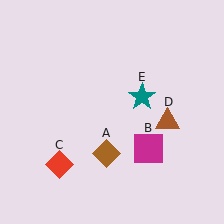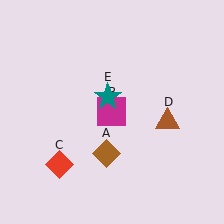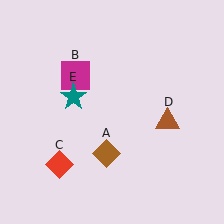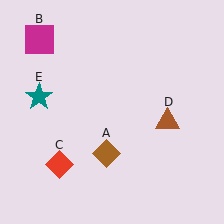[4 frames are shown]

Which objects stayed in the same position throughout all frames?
Brown diamond (object A) and red diamond (object C) and brown triangle (object D) remained stationary.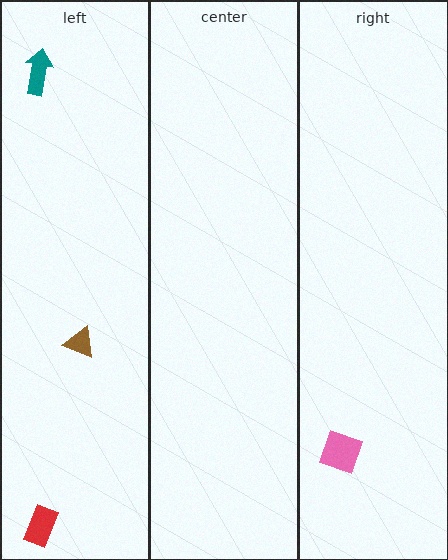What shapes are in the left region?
The brown triangle, the red rectangle, the teal arrow.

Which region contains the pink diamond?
The right region.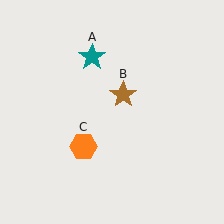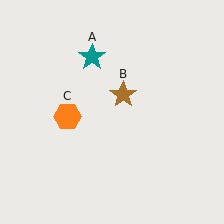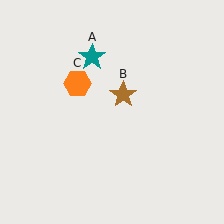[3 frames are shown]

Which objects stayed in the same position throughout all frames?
Teal star (object A) and brown star (object B) remained stationary.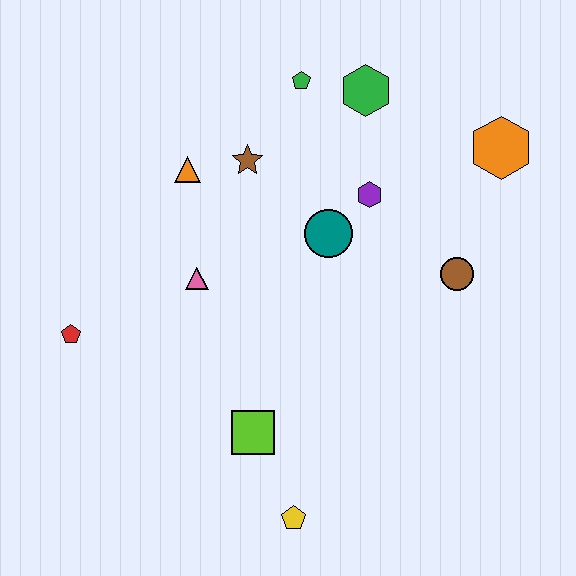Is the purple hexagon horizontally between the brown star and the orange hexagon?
Yes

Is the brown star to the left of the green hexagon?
Yes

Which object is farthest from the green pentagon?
The yellow pentagon is farthest from the green pentagon.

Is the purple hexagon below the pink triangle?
No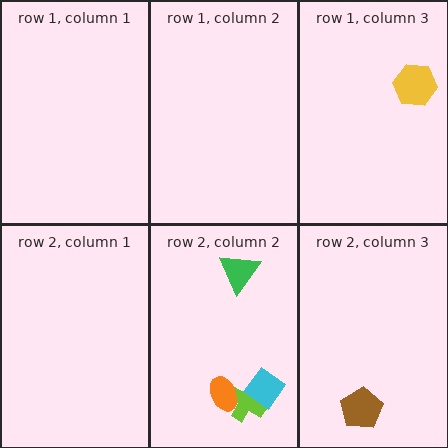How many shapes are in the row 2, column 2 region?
4.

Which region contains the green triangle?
The row 2, column 2 region.